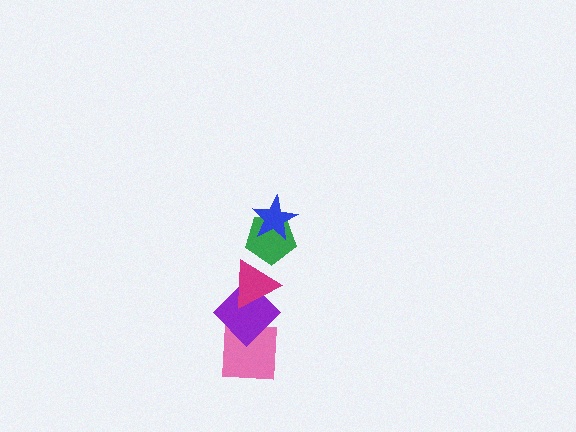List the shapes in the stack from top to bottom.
From top to bottom: the blue star, the green pentagon, the magenta triangle, the purple diamond, the pink square.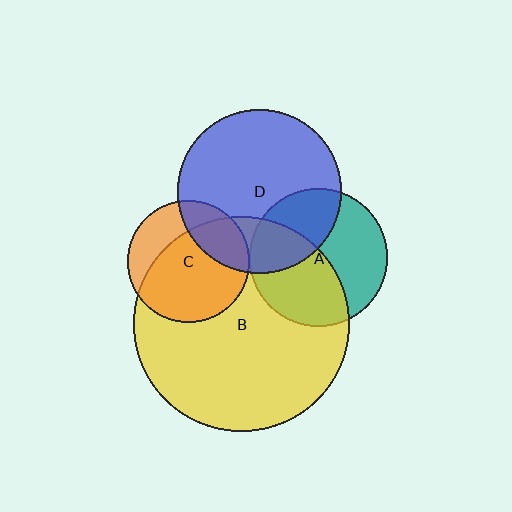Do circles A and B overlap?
Yes.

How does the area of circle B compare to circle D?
Approximately 1.7 times.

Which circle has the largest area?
Circle B (yellow).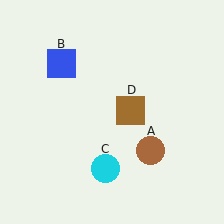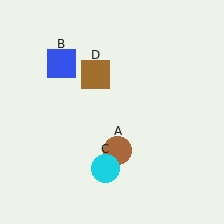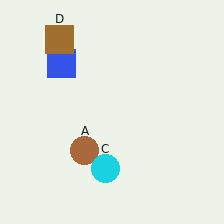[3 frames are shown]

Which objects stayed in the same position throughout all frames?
Blue square (object B) and cyan circle (object C) remained stationary.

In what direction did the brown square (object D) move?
The brown square (object D) moved up and to the left.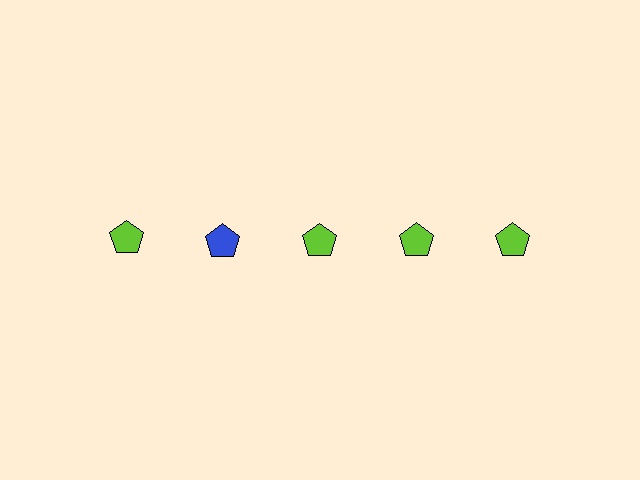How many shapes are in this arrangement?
There are 5 shapes arranged in a grid pattern.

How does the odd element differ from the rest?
It has a different color: blue instead of lime.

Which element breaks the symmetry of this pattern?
The blue pentagon in the top row, second from left column breaks the symmetry. All other shapes are lime pentagons.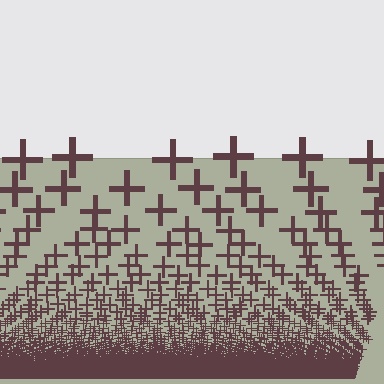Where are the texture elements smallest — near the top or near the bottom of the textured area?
Near the bottom.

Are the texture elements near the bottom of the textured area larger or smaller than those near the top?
Smaller. The gradient is inverted — elements near the bottom are smaller and denser.